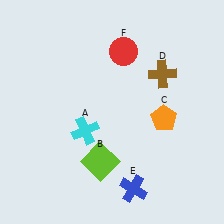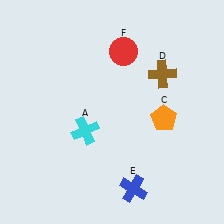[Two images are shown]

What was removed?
The lime square (B) was removed in Image 2.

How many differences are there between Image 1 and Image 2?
There is 1 difference between the two images.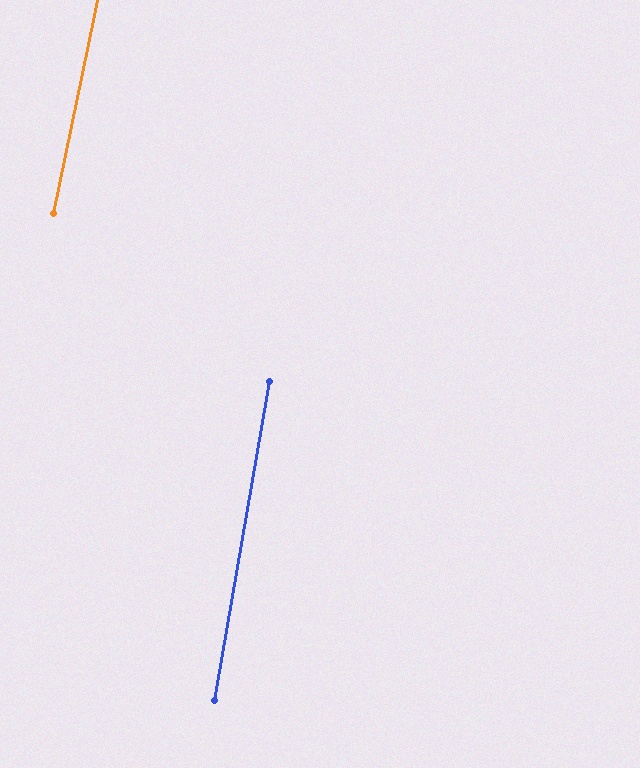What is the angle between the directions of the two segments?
Approximately 2 degrees.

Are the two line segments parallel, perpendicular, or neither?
Parallel — their directions differ by only 1.8°.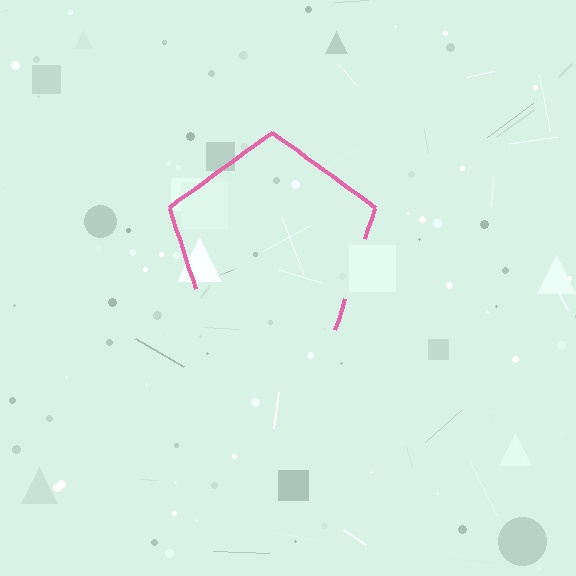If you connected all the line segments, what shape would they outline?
They would outline a pentagon.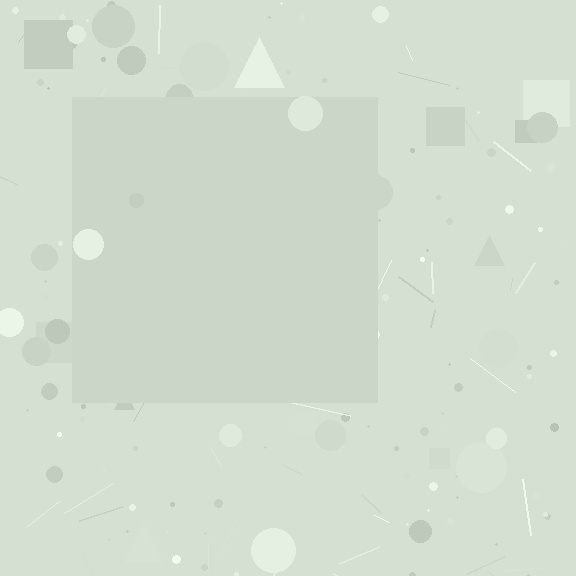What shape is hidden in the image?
A square is hidden in the image.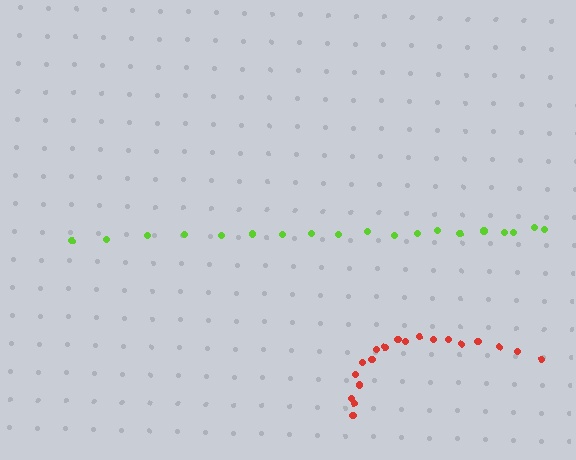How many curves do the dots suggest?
There are 2 distinct paths.